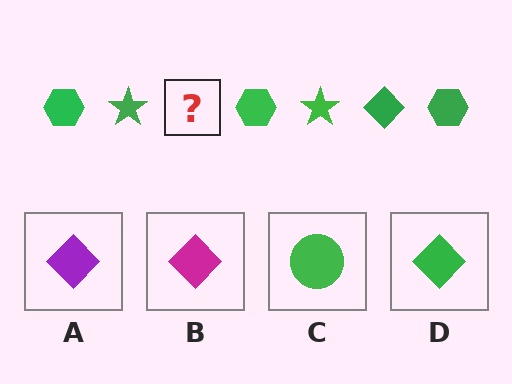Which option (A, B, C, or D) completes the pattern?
D.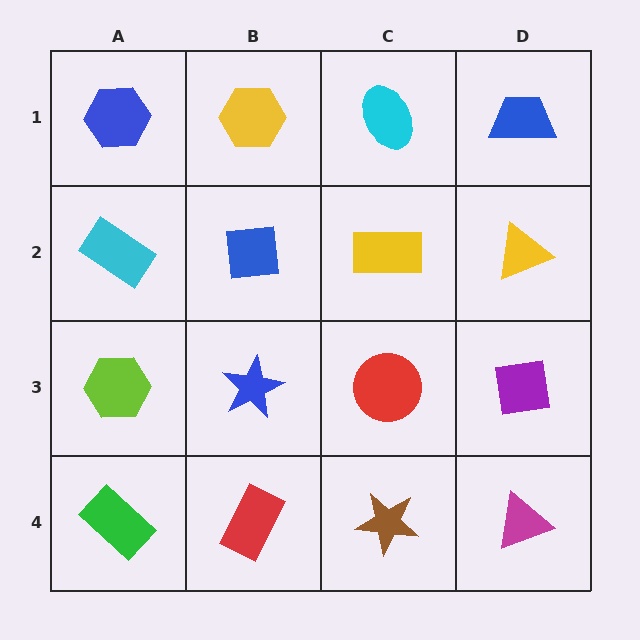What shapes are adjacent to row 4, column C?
A red circle (row 3, column C), a red rectangle (row 4, column B), a magenta triangle (row 4, column D).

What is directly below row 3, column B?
A red rectangle.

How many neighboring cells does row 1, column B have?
3.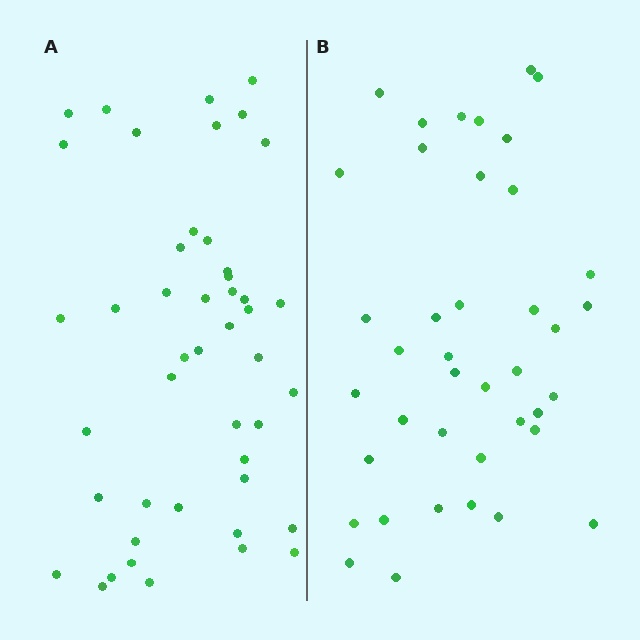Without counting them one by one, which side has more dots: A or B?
Region A (the left region) has more dots.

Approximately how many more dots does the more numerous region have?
Region A has about 6 more dots than region B.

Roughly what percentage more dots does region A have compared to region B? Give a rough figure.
About 15% more.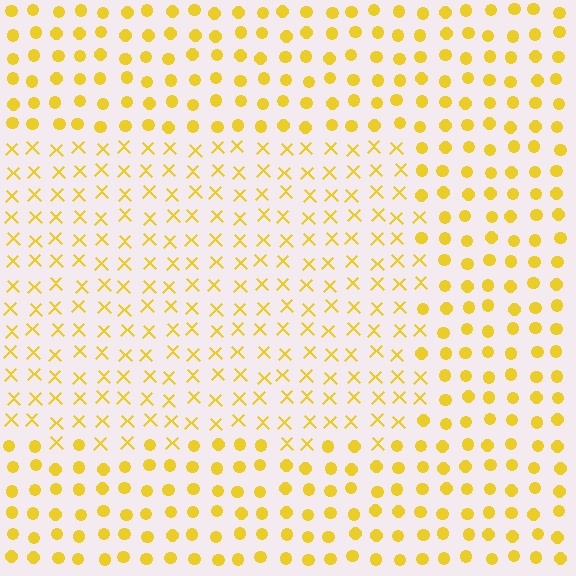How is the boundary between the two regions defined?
The boundary is defined by a change in element shape: X marks inside vs. circles outside. All elements share the same color and spacing.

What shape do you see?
I see a rectangle.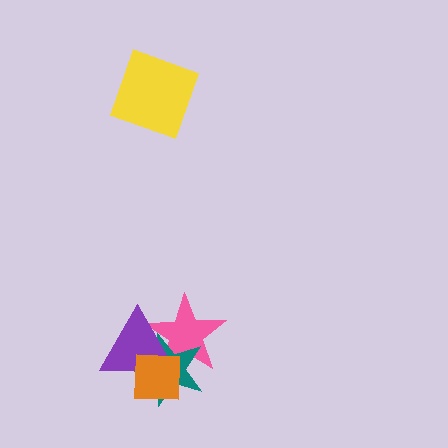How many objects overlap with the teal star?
3 objects overlap with the teal star.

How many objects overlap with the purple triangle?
3 objects overlap with the purple triangle.